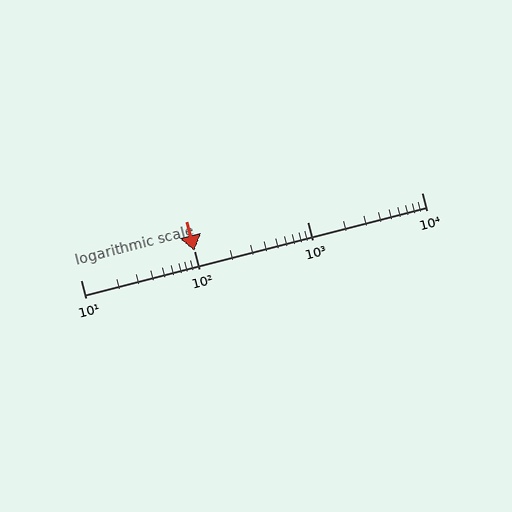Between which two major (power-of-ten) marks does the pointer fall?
The pointer is between 100 and 1000.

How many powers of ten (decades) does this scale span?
The scale spans 3 decades, from 10 to 10000.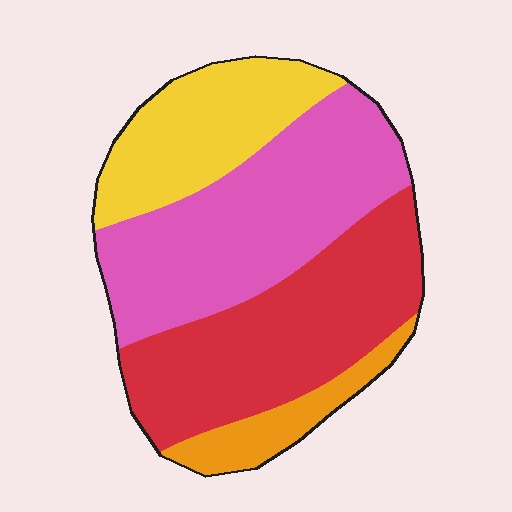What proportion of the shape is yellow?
Yellow covers around 20% of the shape.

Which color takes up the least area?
Orange, at roughly 10%.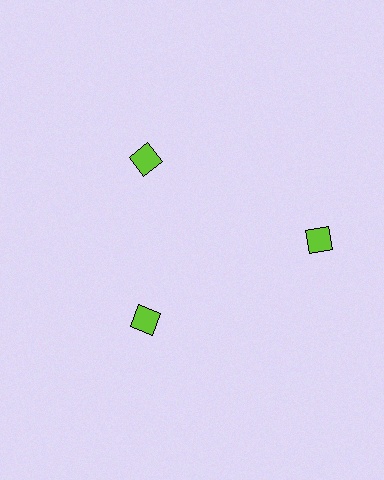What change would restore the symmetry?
The symmetry would be restored by moving it inward, back onto the ring so that all 3 diamonds sit at equal angles and equal distance from the center.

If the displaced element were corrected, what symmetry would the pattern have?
It would have 3-fold rotational symmetry — the pattern would map onto itself every 120 degrees.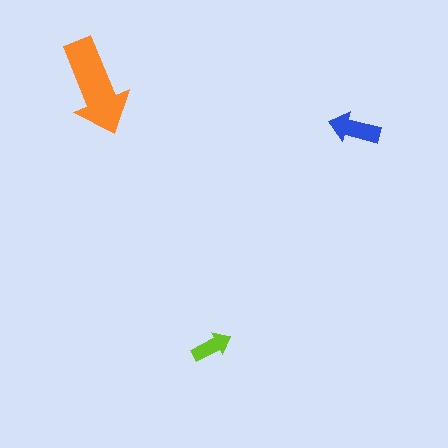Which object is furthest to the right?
The blue arrow is rightmost.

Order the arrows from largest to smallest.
the orange one, the blue one, the lime one.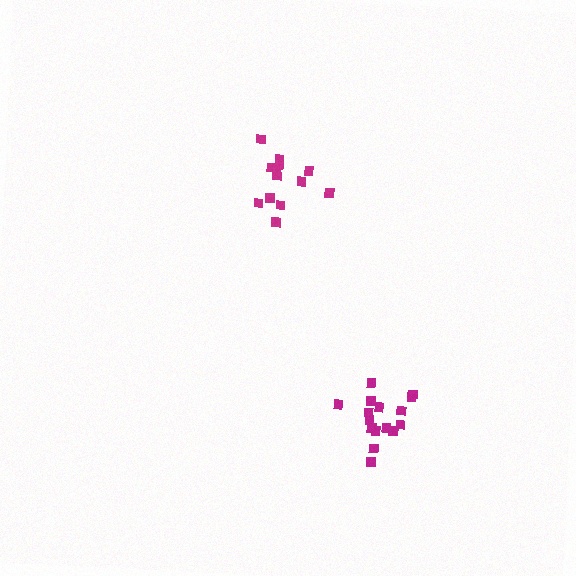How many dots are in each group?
Group 1: 13 dots, Group 2: 16 dots (29 total).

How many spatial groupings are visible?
There are 2 spatial groupings.